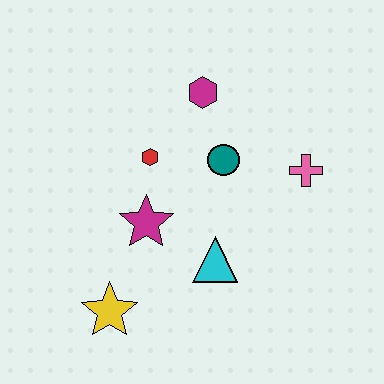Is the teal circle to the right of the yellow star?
Yes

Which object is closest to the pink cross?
The teal circle is closest to the pink cross.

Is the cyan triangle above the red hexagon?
No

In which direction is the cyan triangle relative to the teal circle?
The cyan triangle is below the teal circle.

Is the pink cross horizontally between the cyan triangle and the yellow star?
No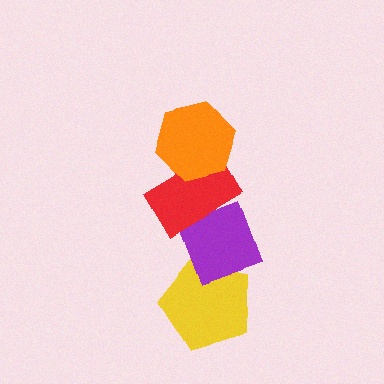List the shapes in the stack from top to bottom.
From top to bottom: the orange hexagon, the red rectangle, the purple diamond, the yellow pentagon.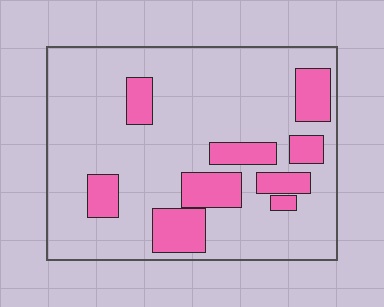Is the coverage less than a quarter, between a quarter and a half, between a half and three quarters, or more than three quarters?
Less than a quarter.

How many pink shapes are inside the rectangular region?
9.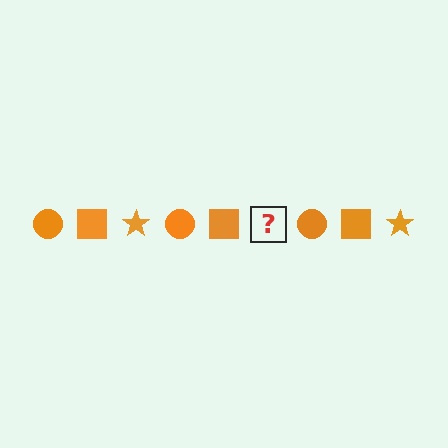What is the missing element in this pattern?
The missing element is an orange star.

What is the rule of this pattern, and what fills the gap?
The rule is that the pattern cycles through circle, square, star shapes in orange. The gap should be filled with an orange star.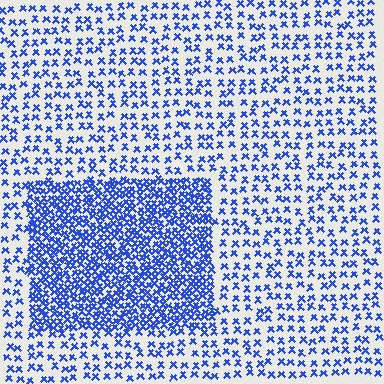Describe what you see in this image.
The image contains small blue elements arranged at two different densities. A rectangle-shaped region is visible where the elements are more densely packed than the surrounding area.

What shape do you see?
I see a rectangle.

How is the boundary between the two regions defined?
The boundary is defined by a change in element density (approximately 2.5x ratio). All elements are the same color, size, and shape.